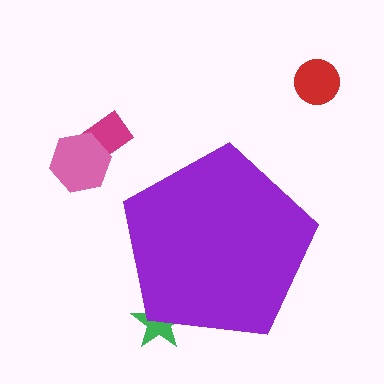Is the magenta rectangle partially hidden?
No, the magenta rectangle is fully visible.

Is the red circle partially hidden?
No, the red circle is fully visible.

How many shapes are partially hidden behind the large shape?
1 shape is partially hidden.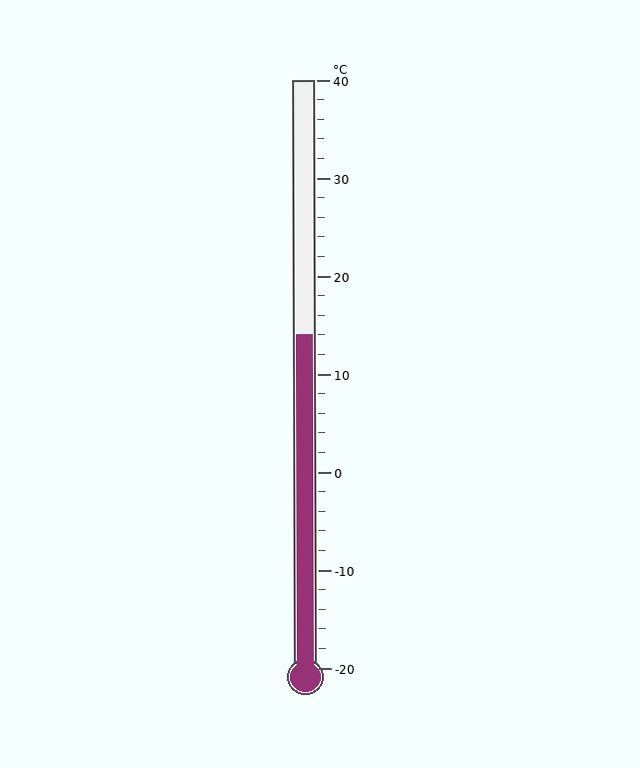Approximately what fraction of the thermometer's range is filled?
The thermometer is filled to approximately 55% of its range.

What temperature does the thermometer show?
The thermometer shows approximately 14°C.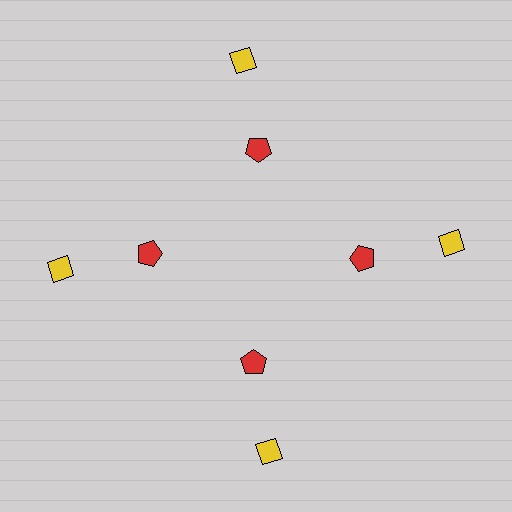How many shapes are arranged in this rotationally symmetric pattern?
There are 8 shapes, arranged in 4 groups of 2.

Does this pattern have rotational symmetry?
Yes, this pattern has 4-fold rotational symmetry. It looks the same after rotating 90 degrees around the center.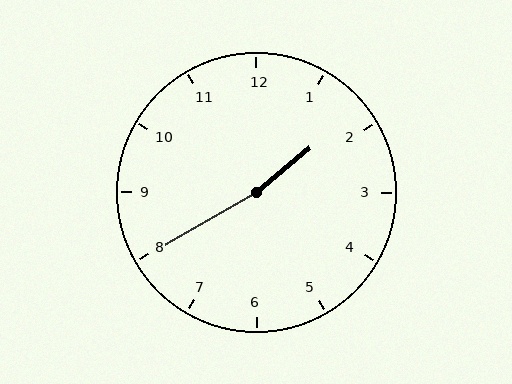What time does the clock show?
1:40.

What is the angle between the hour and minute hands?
Approximately 170 degrees.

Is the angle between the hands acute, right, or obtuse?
It is obtuse.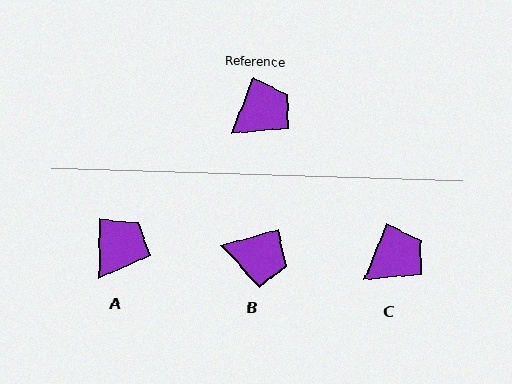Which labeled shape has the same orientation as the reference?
C.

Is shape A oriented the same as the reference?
No, it is off by about 20 degrees.